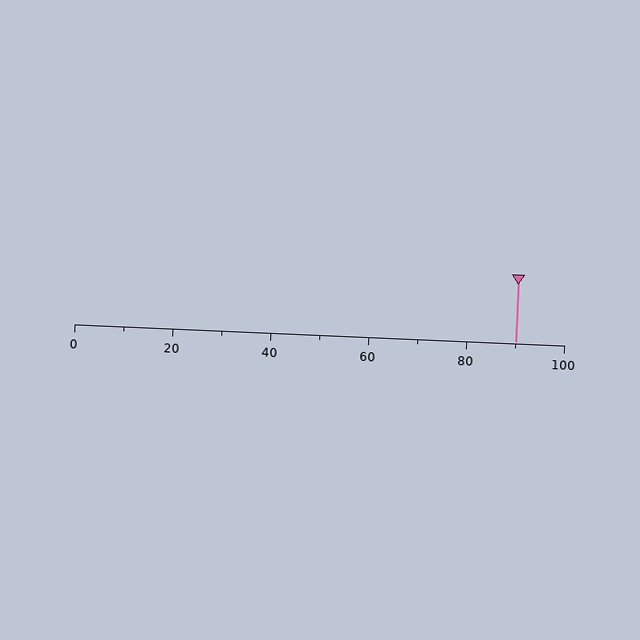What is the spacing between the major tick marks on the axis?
The major ticks are spaced 20 apart.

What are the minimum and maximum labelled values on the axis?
The axis runs from 0 to 100.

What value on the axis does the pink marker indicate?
The marker indicates approximately 90.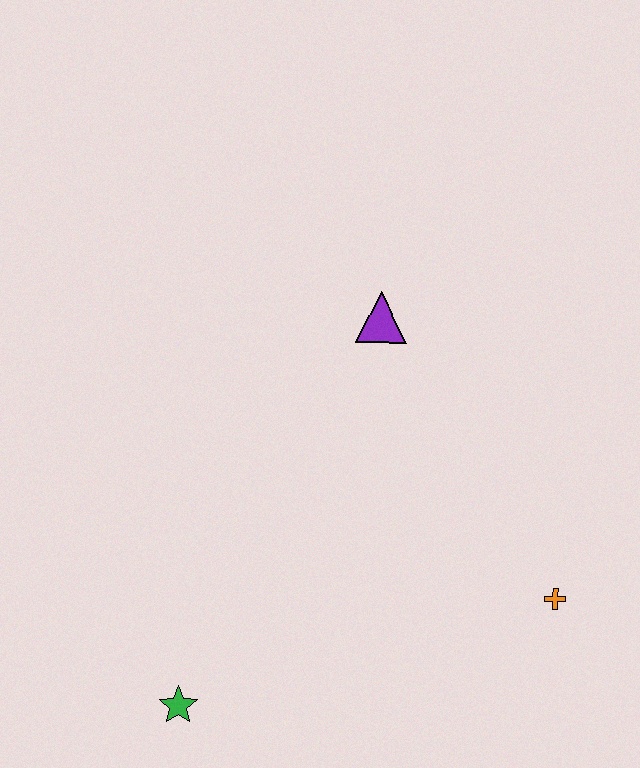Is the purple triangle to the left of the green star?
No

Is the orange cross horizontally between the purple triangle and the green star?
No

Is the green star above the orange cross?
No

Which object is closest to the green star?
The orange cross is closest to the green star.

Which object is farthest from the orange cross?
The green star is farthest from the orange cross.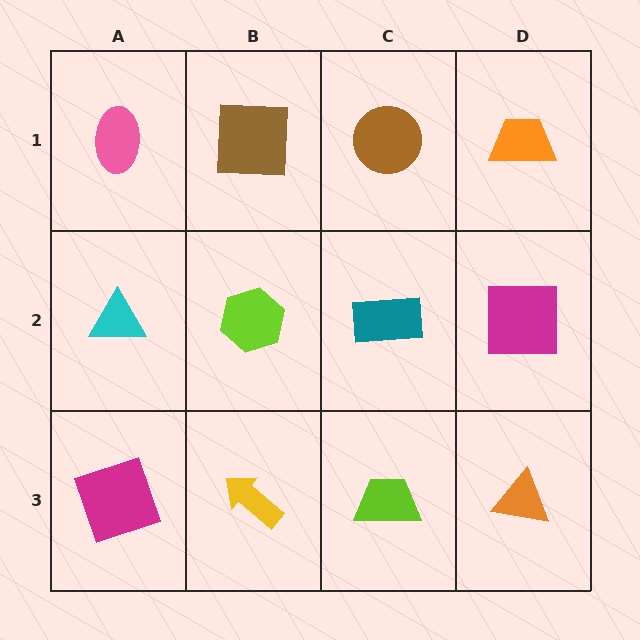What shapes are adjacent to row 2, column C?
A brown circle (row 1, column C), a lime trapezoid (row 3, column C), a lime hexagon (row 2, column B), a magenta square (row 2, column D).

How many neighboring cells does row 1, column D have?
2.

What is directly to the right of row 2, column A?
A lime hexagon.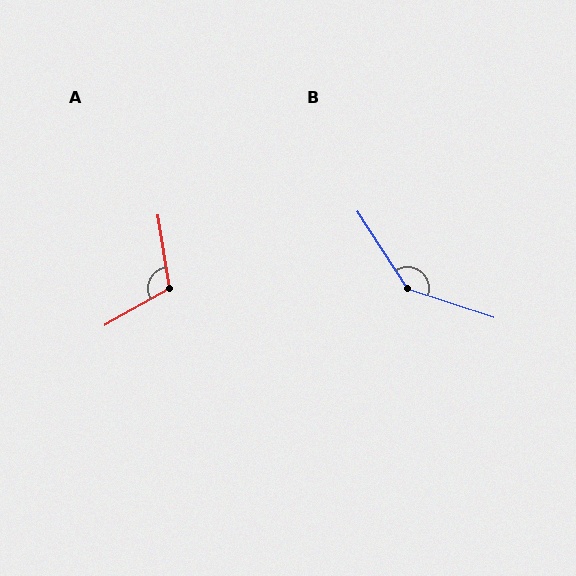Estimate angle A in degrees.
Approximately 110 degrees.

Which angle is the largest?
B, at approximately 141 degrees.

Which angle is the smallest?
A, at approximately 110 degrees.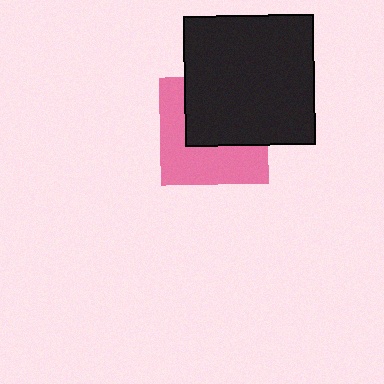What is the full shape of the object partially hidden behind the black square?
The partially hidden object is a pink square.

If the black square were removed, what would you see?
You would see the complete pink square.